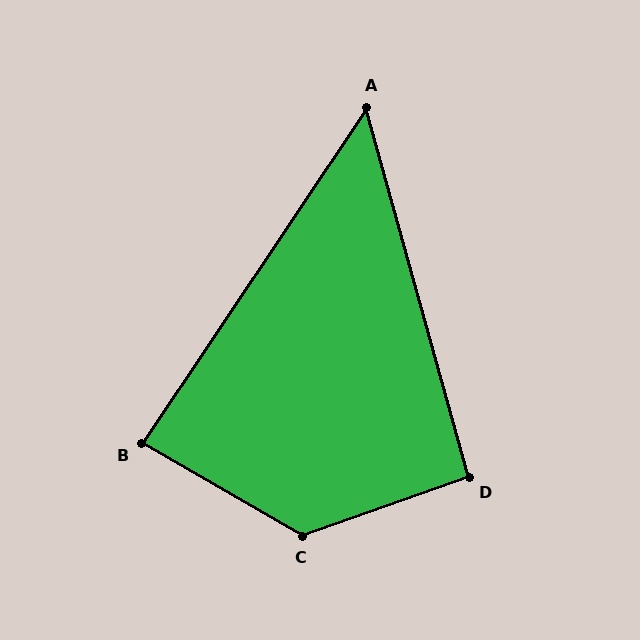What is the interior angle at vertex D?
Approximately 94 degrees (approximately right).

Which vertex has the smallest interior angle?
A, at approximately 49 degrees.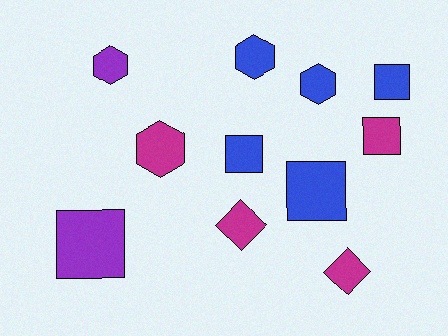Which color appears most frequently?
Blue, with 5 objects.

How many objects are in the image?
There are 11 objects.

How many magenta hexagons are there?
There is 1 magenta hexagon.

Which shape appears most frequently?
Square, with 5 objects.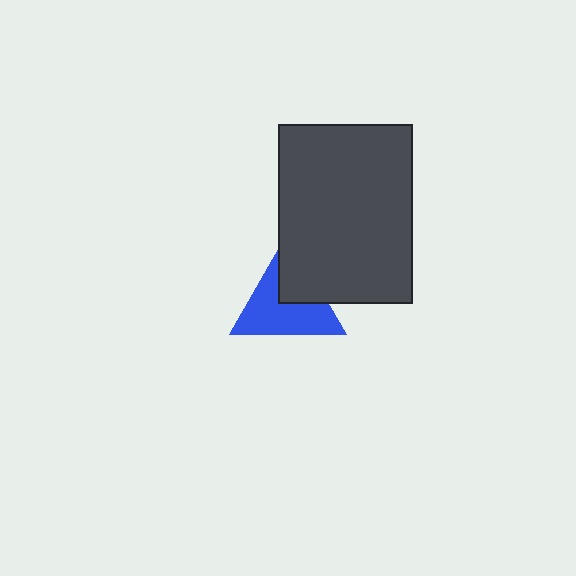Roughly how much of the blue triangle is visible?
Most of it is visible (roughly 66%).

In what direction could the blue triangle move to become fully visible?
The blue triangle could move toward the lower-left. That would shift it out from behind the dark gray rectangle entirely.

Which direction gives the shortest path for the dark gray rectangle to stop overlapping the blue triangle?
Moving toward the upper-right gives the shortest separation.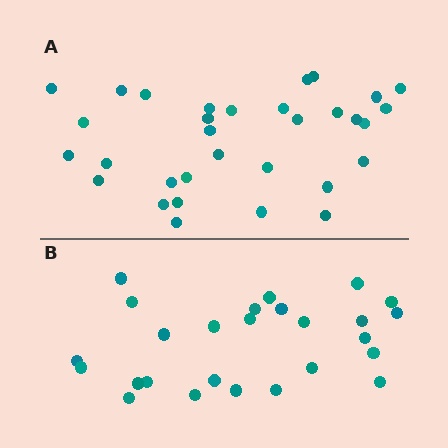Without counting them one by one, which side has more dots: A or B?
Region A (the top region) has more dots.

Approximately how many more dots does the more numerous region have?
Region A has about 6 more dots than region B.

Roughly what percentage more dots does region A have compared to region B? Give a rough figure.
About 25% more.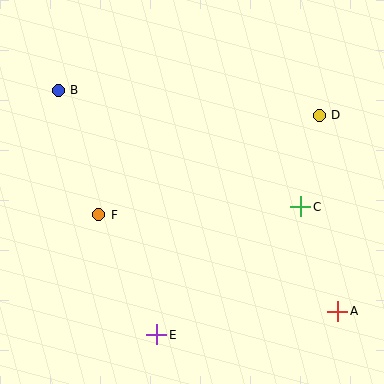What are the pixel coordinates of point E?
Point E is at (157, 335).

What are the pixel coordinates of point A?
Point A is at (338, 311).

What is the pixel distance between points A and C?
The distance between A and C is 111 pixels.